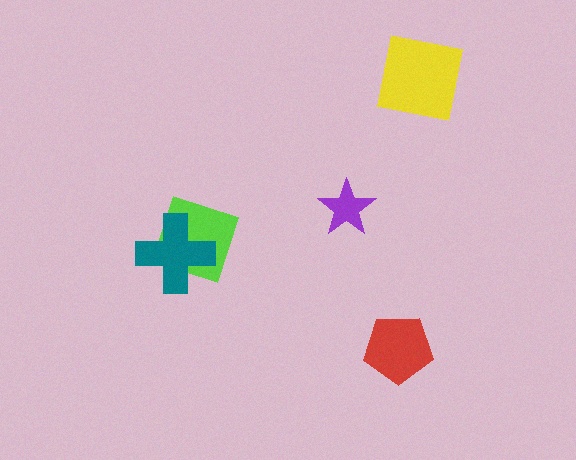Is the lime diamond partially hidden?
Yes, it is partially covered by another shape.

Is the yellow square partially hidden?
No, no other shape covers it.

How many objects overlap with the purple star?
0 objects overlap with the purple star.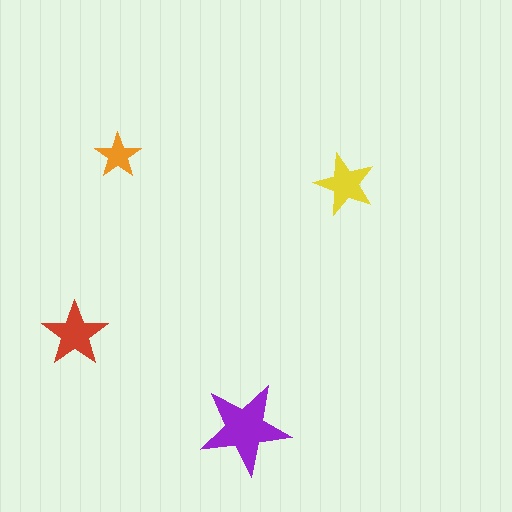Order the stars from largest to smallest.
the purple one, the red one, the yellow one, the orange one.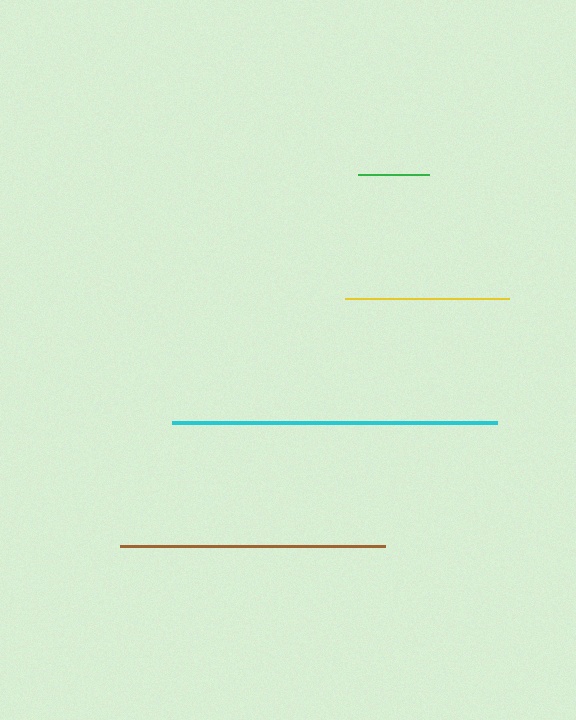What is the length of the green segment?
The green segment is approximately 71 pixels long.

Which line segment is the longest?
The cyan line is the longest at approximately 325 pixels.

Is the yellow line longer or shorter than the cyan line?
The cyan line is longer than the yellow line.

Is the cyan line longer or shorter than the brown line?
The cyan line is longer than the brown line.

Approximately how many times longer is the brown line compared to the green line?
The brown line is approximately 3.7 times the length of the green line.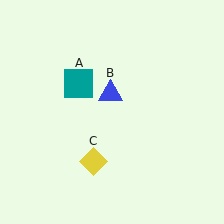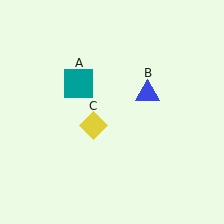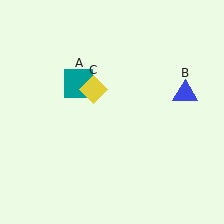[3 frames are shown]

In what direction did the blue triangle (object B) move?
The blue triangle (object B) moved right.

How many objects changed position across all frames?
2 objects changed position: blue triangle (object B), yellow diamond (object C).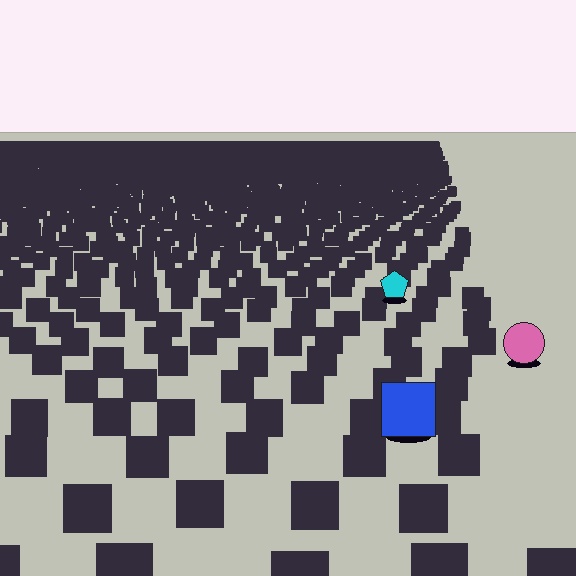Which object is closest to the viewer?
The blue square is closest. The texture marks near it are larger and more spread out.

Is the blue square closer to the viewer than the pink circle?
Yes. The blue square is closer — you can tell from the texture gradient: the ground texture is coarser near it.